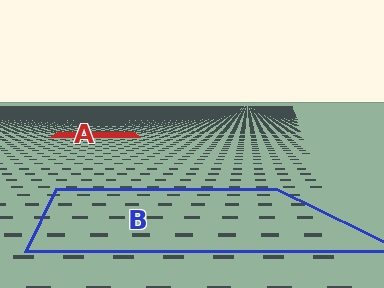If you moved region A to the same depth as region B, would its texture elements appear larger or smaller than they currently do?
They would appear larger. At a closer depth, the same texture elements are projected at a bigger on-screen size.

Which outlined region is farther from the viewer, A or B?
Region A is farther from the viewer — the texture elements inside it appear smaller and more densely packed.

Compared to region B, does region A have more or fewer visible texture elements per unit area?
Region A has more texture elements per unit area — they are packed more densely because it is farther away.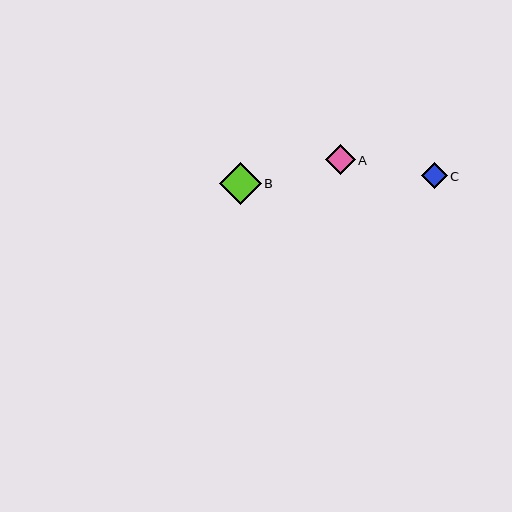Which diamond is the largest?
Diamond B is the largest with a size of approximately 42 pixels.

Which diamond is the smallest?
Diamond C is the smallest with a size of approximately 26 pixels.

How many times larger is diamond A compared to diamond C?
Diamond A is approximately 1.1 times the size of diamond C.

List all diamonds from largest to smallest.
From largest to smallest: B, A, C.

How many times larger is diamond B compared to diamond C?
Diamond B is approximately 1.6 times the size of diamond C.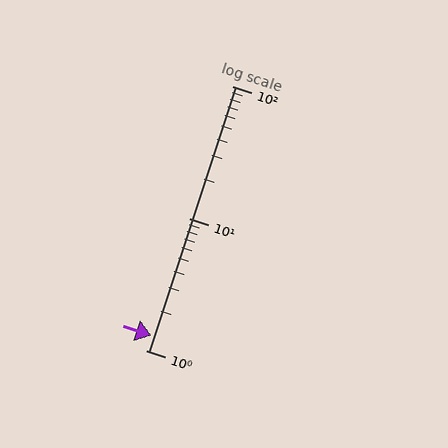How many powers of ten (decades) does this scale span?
The scale spans 2 decades, from 1 to 100.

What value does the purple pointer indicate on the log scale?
The pointer indicates approximately 1.3.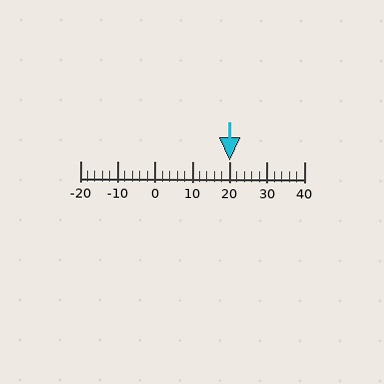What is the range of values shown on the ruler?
The ruler shows values from -20 to 40.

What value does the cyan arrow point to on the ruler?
The cyan arrow points to approximately 20.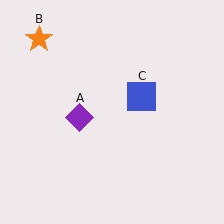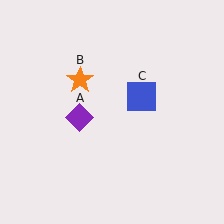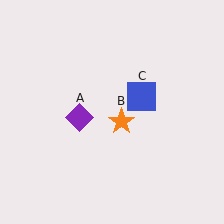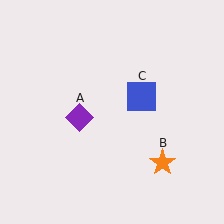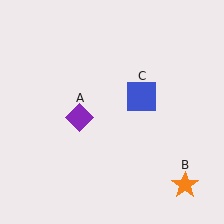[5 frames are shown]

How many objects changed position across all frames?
1 object changed position: orange star (object B).